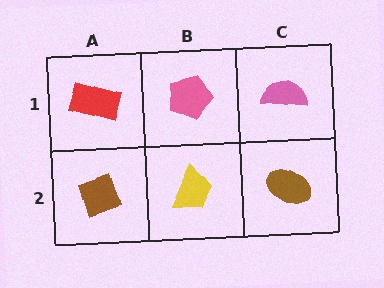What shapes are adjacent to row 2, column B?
A pink pentagon (row 1, column B), a brown diamond (row 2, column A), a brown ellipse (row 2, column C).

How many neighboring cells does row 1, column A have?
2.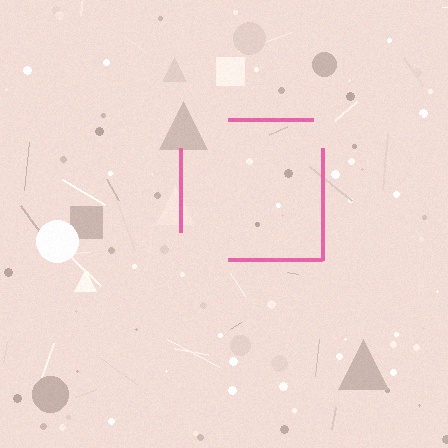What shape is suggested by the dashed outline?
The dashed outline suggests a square.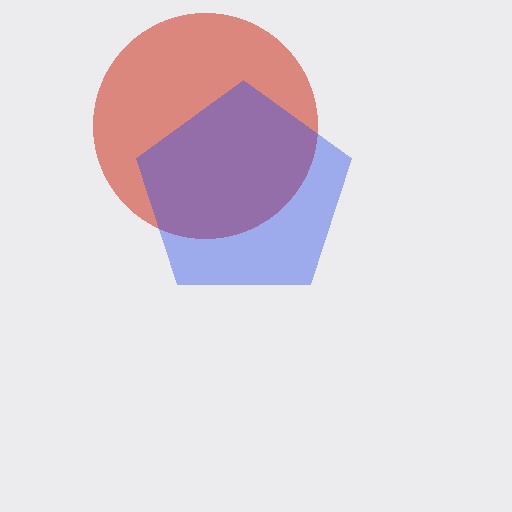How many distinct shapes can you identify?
There are 2 distinct shapes: a red circle, a blue pentagon.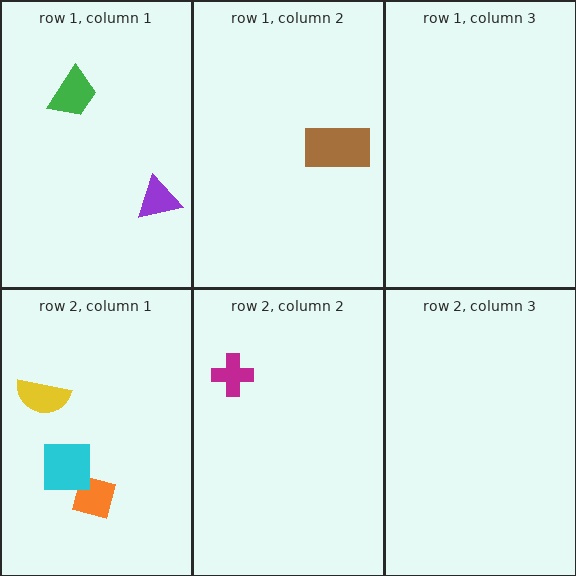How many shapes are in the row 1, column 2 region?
1.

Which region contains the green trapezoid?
The row 1, column 1 region.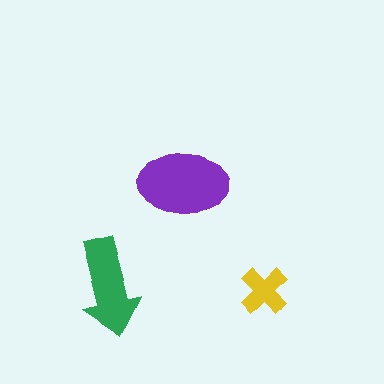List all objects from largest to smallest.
The purple ellipse, the green arrow, the yellow cross.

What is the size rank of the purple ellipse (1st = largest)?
1st.